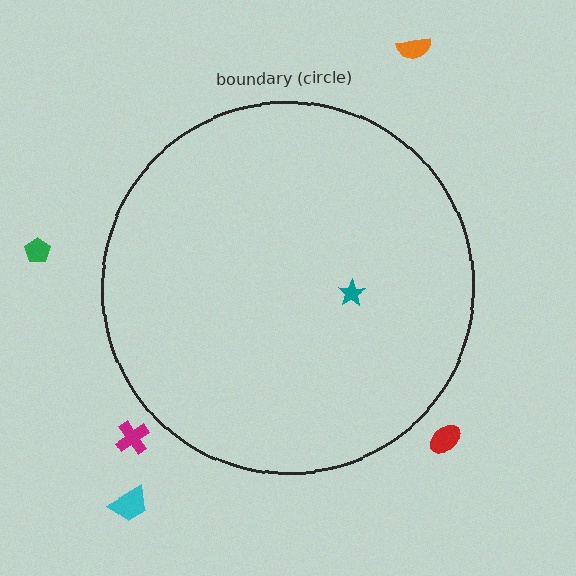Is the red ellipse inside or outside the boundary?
Outside.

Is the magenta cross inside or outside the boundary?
Outside.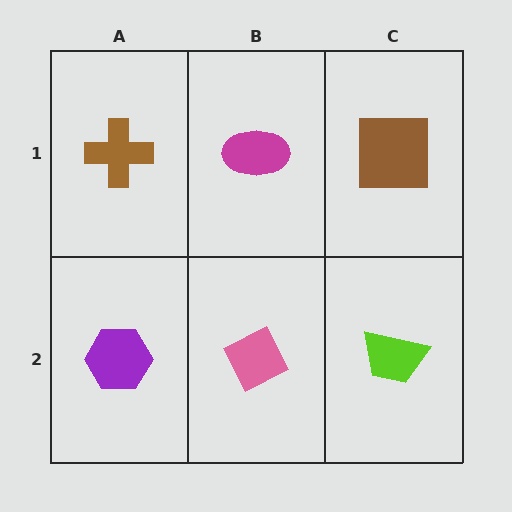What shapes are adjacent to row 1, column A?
A purple hexagon (row 2, column A), a magenta ellipse (row 1, column B).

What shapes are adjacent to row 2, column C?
A brown square (row 1, column C), a pink diamond (row 2, column B).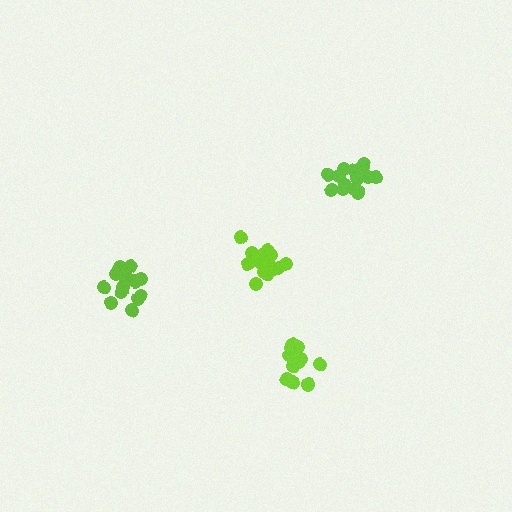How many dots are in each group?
Group 1: 12 dots, Group 2: 18 dots, Group 3: 16 dots, Group 4: 14 dots (60 total).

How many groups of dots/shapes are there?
There are 4 groups.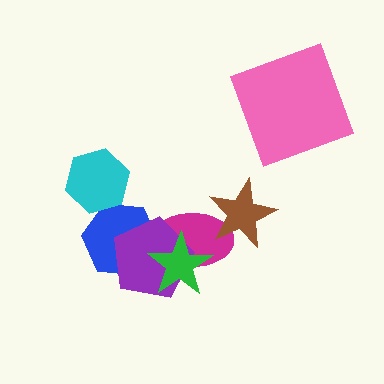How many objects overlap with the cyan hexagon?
1 object overlaps with the cyan hexagon.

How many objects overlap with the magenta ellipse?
4 objects overlap with the magenta ellipse.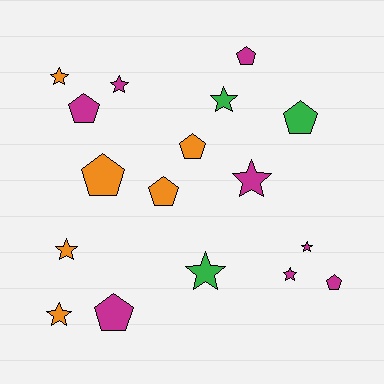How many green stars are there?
There are 2 green stars.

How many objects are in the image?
There are 17 objects.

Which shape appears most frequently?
Star, with 9 objects.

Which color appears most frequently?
Magenta, with 8 objects.